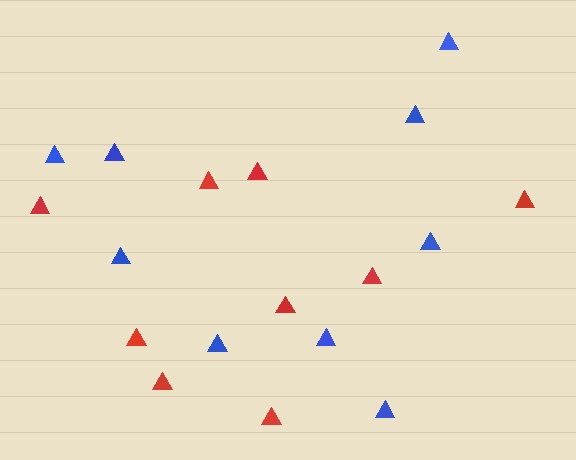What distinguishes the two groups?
There are 2 groups: one group of red triangles (9) and one group of blue triangles (9).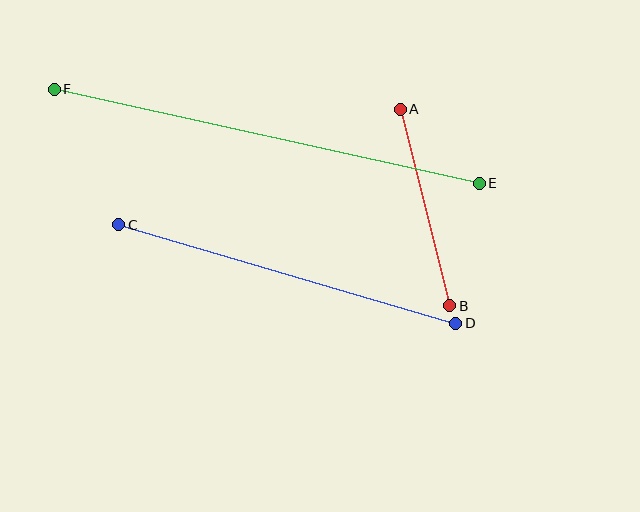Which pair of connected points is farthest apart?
Points E and F are farthest apart.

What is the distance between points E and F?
The distance is approximately 435 pixels.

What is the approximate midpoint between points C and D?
The midpoint is at approximately (287, 274) pixels.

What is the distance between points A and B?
The distance is approximately 203 pixels.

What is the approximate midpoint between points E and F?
The midpoint is at approximately (267, 136) pixels.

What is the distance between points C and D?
The distance is approximately 351 pixels.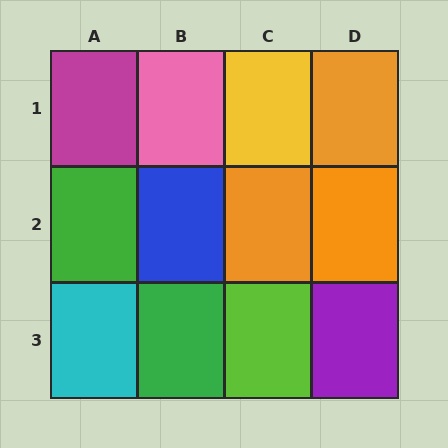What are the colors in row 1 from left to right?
Magenta, pink, yellow, orange.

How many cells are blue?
1 cell is blue.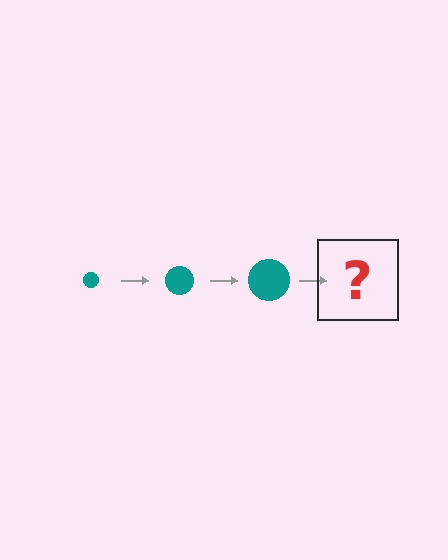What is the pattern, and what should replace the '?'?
The pattern is that the circle gets progressively larger each step. The '?' should be a teal circle, larger than the previous one.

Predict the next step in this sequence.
The next step is a teal circle, larger than the previous one.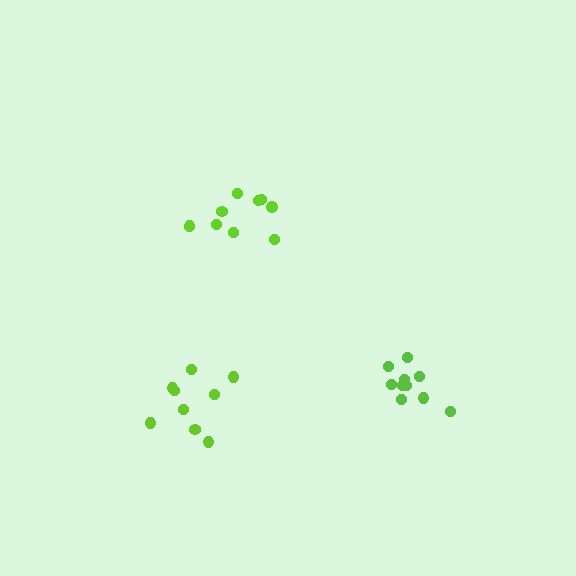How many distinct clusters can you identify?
There are 3 distinct clusters.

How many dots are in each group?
Group 1: 10 dots, Group 2: 9 dots, Group 3: 10 dots (29 total).